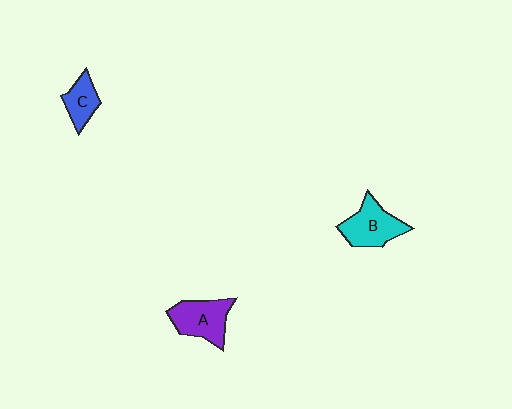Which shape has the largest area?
Shape B (cyan).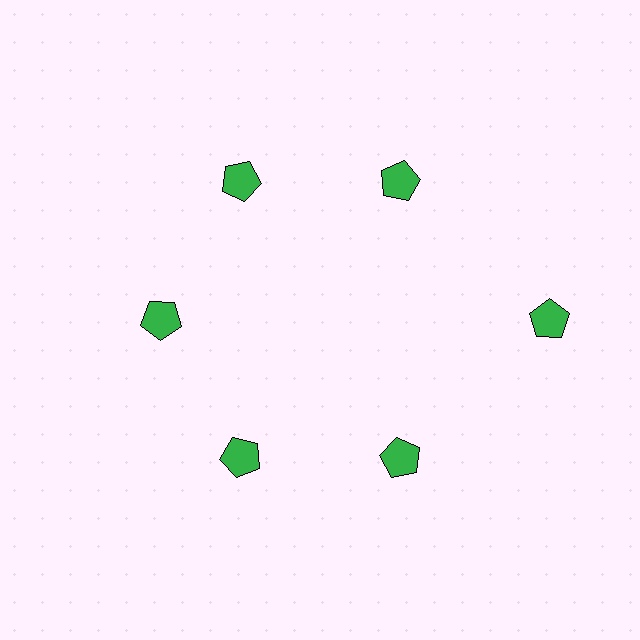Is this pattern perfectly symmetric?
No. The 6 green pentagons are arranged in a ring, but one element near the 3 o'clock position is pushed outward from the center, breaking the 6-fold rotational symmetry.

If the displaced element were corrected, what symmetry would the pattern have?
It would have 6-fold rotational symmetry — the pattern would map onto itself every 60 degrees.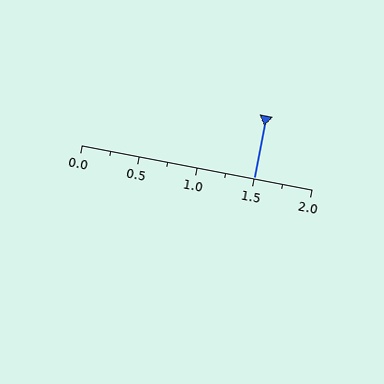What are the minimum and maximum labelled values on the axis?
The axis runs from 0.0 to 2.0.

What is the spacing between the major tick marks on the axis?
The major ticks are spaced 0.5 apart.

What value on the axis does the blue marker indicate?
The marker indicates approximately 1.5.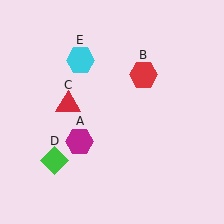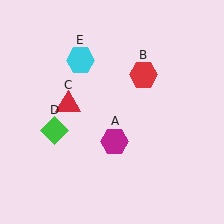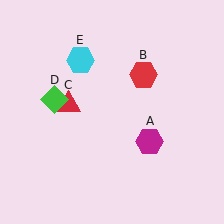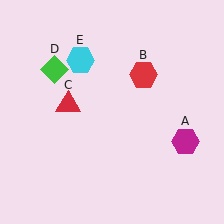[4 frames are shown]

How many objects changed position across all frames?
2 objects changed position: magenta hexagon (object A), green diamond (object D).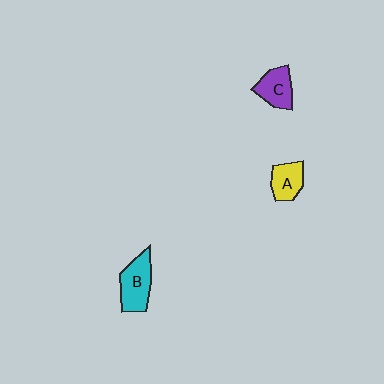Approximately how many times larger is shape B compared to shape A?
Approximately 1.4 times.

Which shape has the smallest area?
Shape A (yellow).